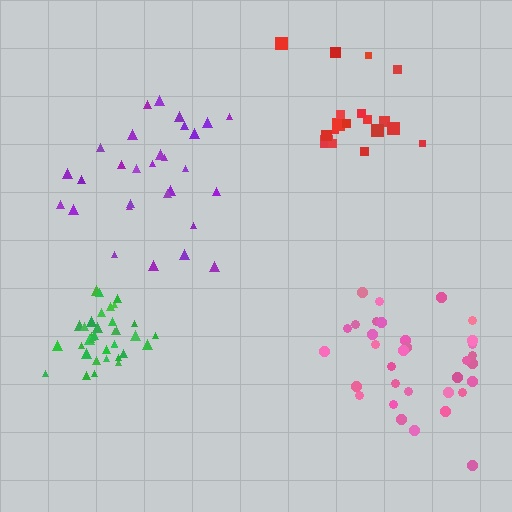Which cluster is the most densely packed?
Green.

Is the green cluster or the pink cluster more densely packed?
Green.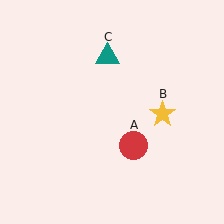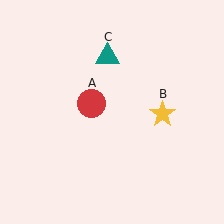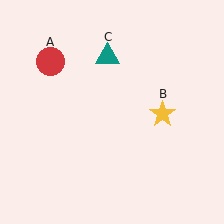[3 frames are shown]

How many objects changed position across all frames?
1 object changed position: red circle (object A).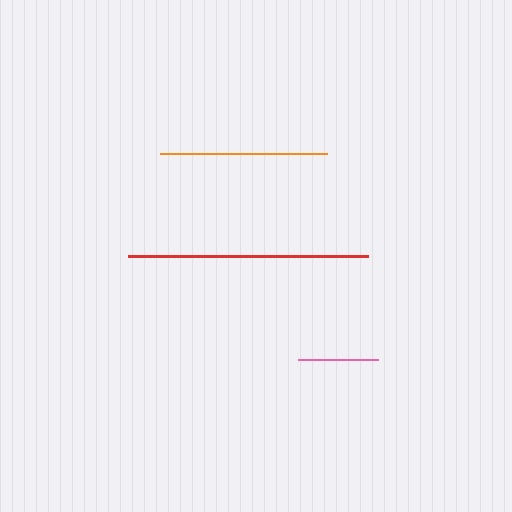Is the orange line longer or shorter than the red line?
The red line is longer than the orange line.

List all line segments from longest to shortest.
From longest to shortest: red, orange, pink.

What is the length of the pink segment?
The pink segment is approximately 80 pixels long.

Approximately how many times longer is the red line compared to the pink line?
The red line is approximately 3.0 times the length of the pink line.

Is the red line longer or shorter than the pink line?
The red line is longer than the pink line.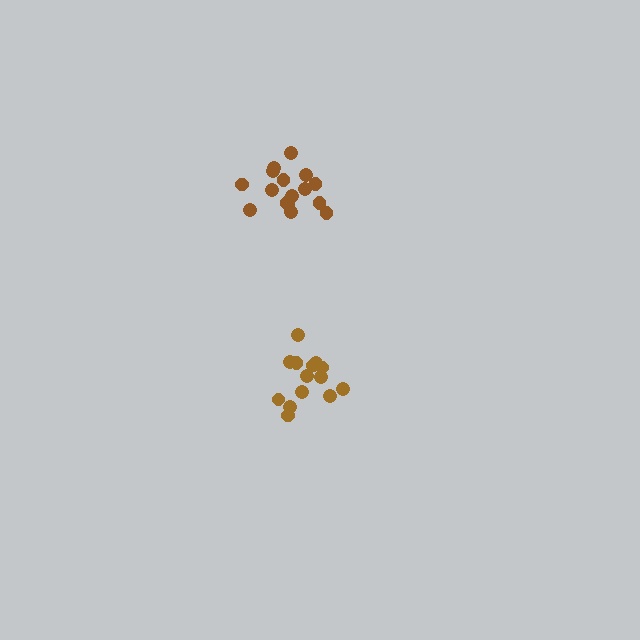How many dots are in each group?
Group 1: 14 dots, Group 2: 16 dots (30 total).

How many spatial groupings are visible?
There are 2 spatial groupings.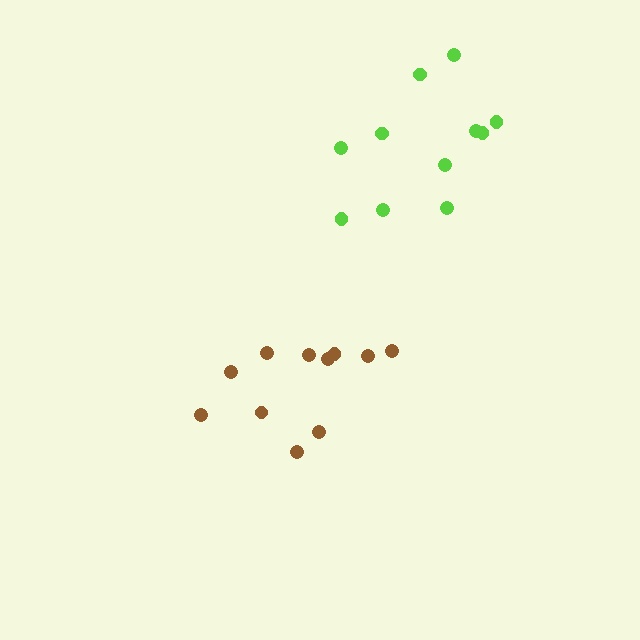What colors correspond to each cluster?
The clusters are colored: brown, lime.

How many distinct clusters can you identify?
There are 2 distinct clusters.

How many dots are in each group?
Group 1: 11 dots, Group 2: 11 dots (22 total).